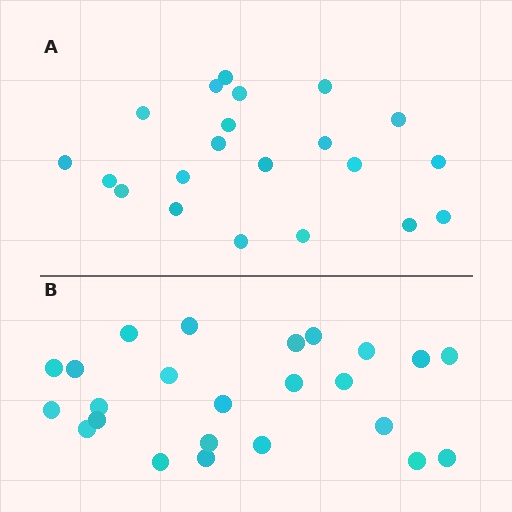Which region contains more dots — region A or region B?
Region B (the bottom region) has more dots.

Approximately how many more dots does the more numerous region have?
Region B has just a few more — roughly 2 or 3 more dots than region A.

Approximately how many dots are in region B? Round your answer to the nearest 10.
About 20 dots. (The exact count is 24, which rounds to 20.)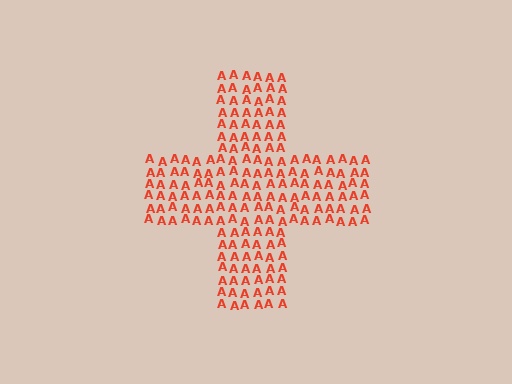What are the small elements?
The small elements are letter A's.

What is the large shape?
The large shape is a cross.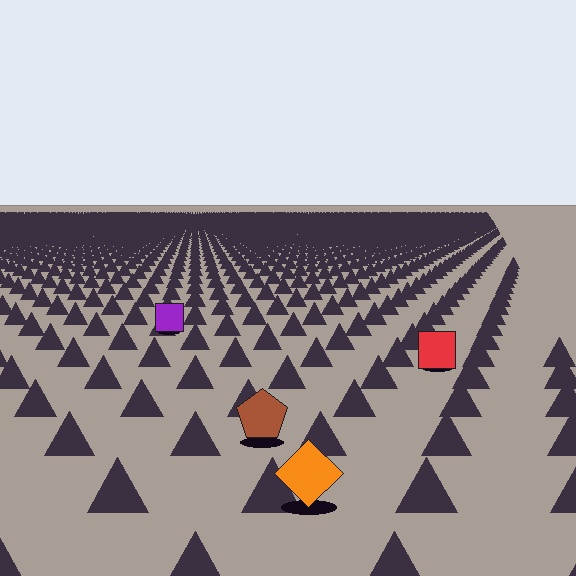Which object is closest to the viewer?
The orange diamond is closest. The texture marks near it are larger and more spread out.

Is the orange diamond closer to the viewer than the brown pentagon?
Yes. The orange diamond is closer — you can tell from the texture gradient: the ground texture is coarser near it.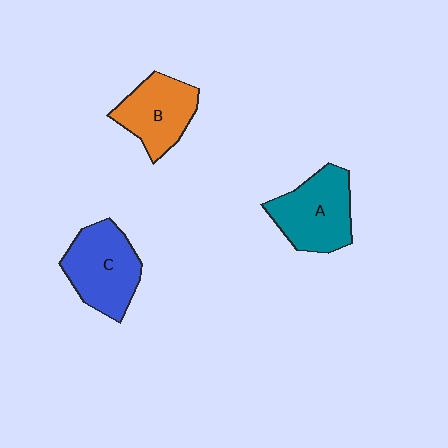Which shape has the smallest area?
Shape B (orange).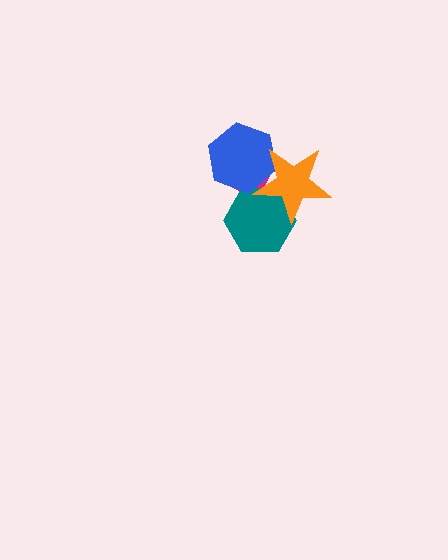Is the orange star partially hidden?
No, no other shape covers it.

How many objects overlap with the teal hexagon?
3 objects overlap with the teal hexagon.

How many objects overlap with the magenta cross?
3 objects overlap with the magenta cross.